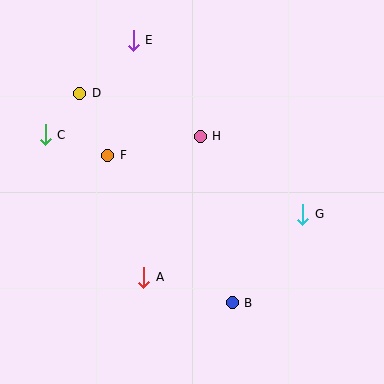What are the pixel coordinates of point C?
Point C is at (45, 135).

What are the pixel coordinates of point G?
Point G is at (303, 215).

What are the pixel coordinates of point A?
Point A is at (144, 277).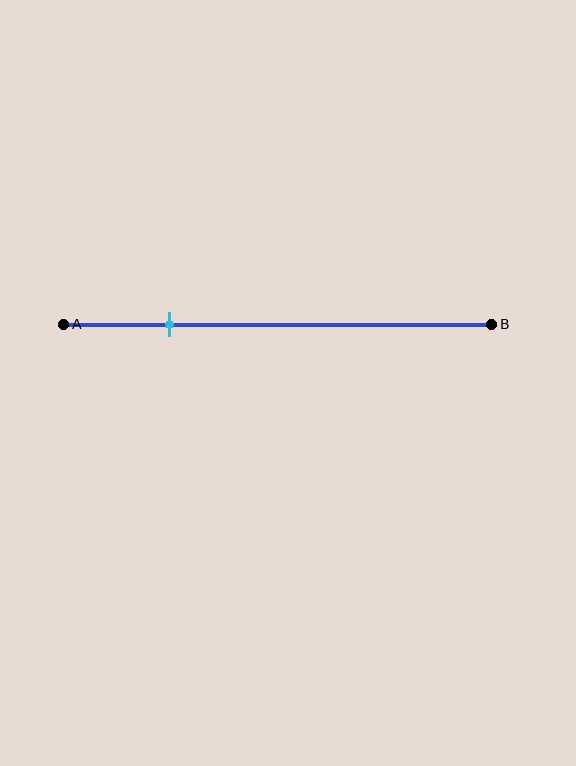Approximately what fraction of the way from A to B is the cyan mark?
The cyan mark is approximately 25% of the way from A to B.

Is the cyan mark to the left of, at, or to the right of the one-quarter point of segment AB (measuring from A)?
The cyan mark is approximately at the one-quarter point of segment AB.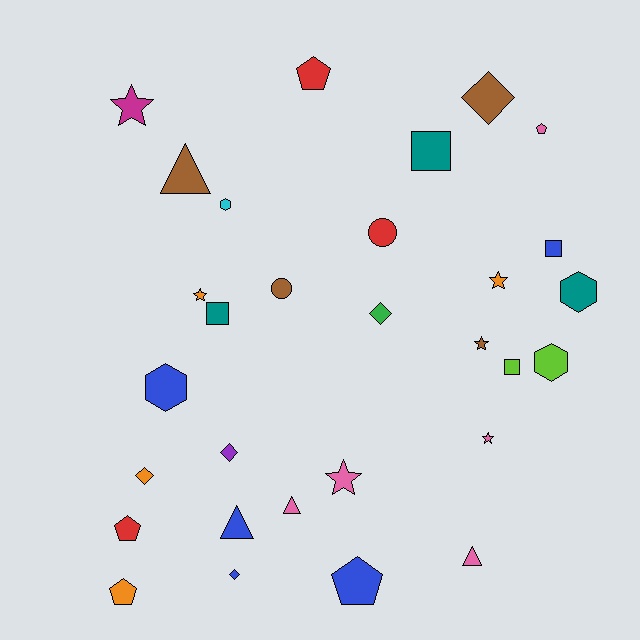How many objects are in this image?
There are 30 objects.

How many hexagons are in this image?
There are 4 hexagons.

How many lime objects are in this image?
There are 2 lime objects.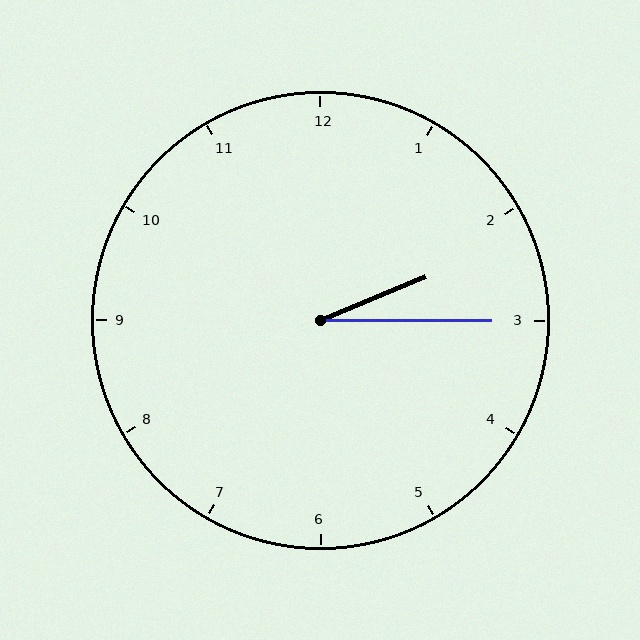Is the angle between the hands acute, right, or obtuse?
It is acute.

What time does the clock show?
2:15.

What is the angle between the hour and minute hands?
Approximately 22 degrees.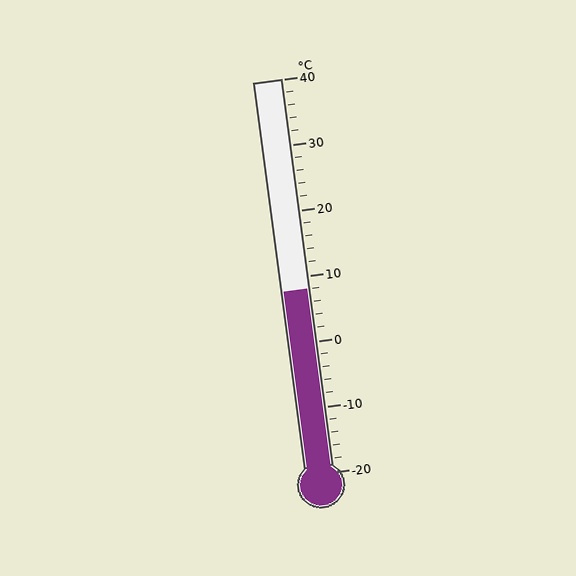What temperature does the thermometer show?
The thermometer shows approximately 8°C.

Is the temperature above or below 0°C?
The temperature is above 0°C.